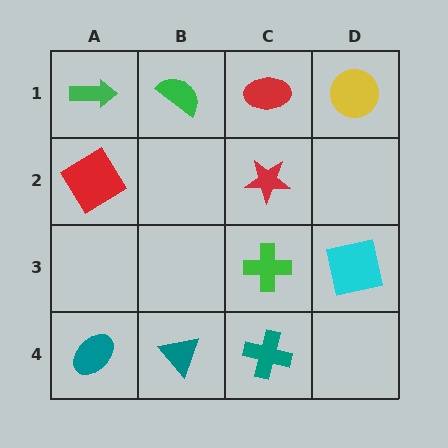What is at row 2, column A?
A red diamond.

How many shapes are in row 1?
4 shapes.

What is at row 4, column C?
A teal cross.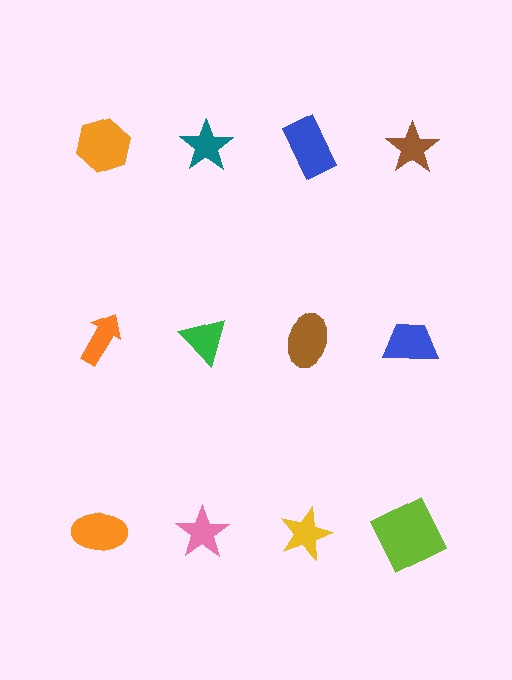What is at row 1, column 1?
An orange hexagon.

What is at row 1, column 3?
A blue rectangle.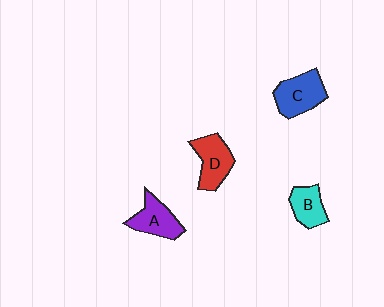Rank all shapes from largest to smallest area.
From largest to smallest: C (blue), D (red), A (purple), B (cyan).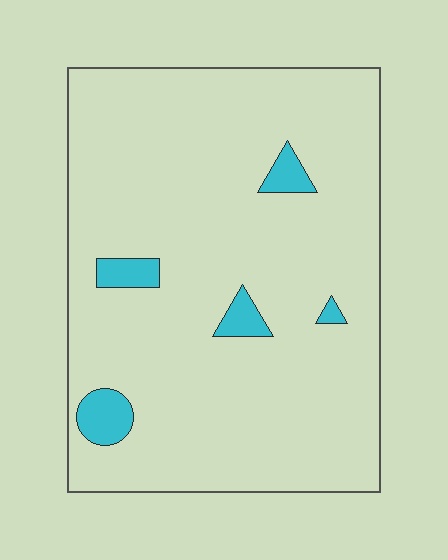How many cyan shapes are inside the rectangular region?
5.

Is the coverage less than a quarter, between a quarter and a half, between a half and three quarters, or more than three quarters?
Less than a quarter.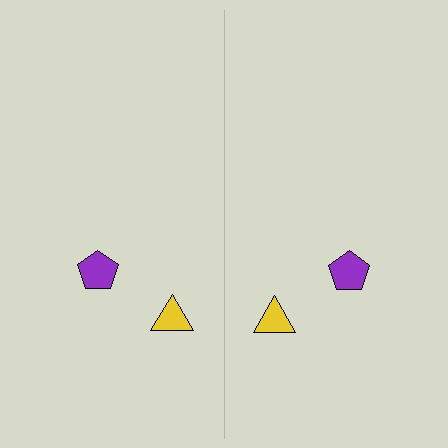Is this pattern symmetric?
Yes, this pattern has bilateral (reflection) symmetry.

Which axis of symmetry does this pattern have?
The pattern has a vertical axis of symmetry running through the center of the image.